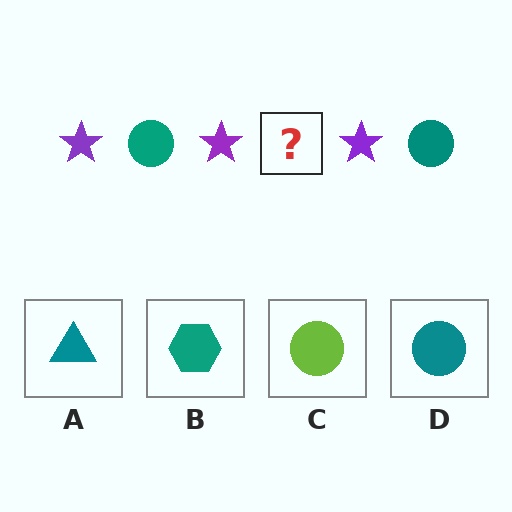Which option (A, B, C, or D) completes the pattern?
D.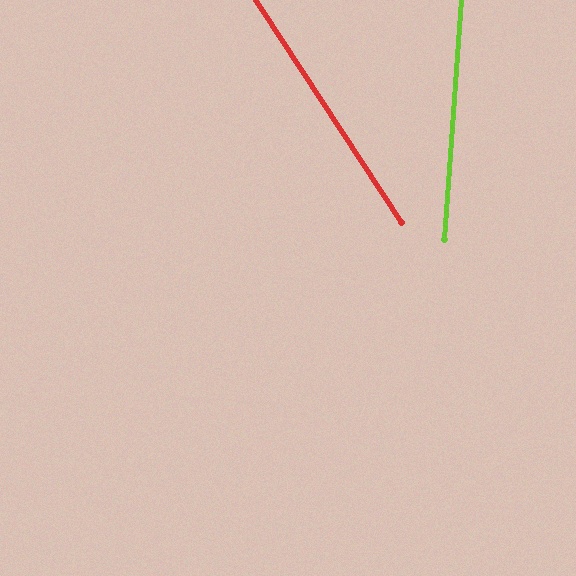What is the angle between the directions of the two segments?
Approximately 37 degrees.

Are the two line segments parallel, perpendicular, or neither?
Neither parallel nor perpendicular — they differ by about 37°.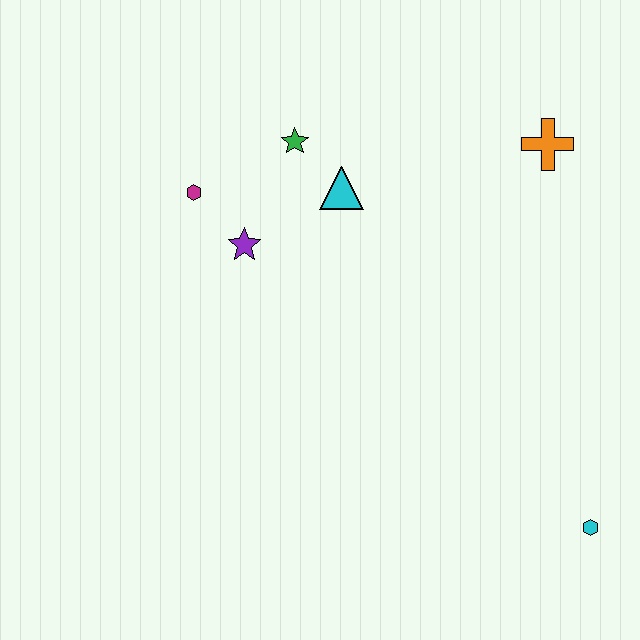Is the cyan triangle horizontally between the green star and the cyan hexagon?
Yes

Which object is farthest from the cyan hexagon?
The magenta hexagon is farthest from the cyan hexagon.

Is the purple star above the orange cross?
No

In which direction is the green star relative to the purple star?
The green star is above the purple star.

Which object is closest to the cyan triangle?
The green star is closest to the cyan triangle.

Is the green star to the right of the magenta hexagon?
Yes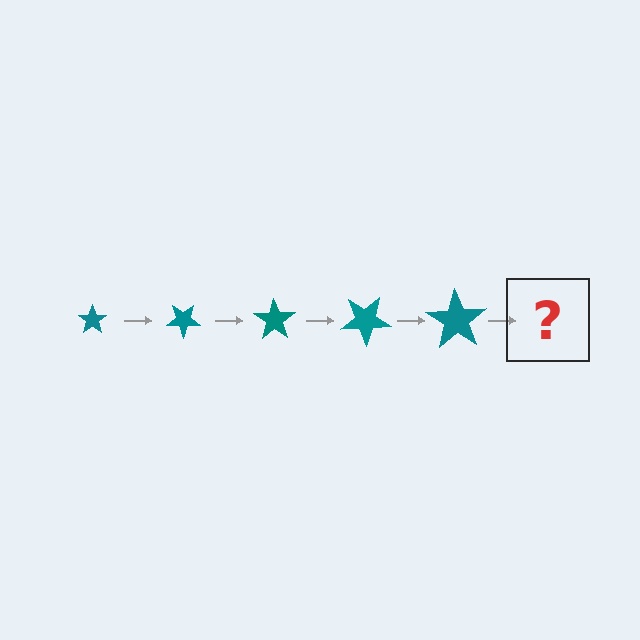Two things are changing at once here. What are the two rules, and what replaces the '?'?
The two rules are that the star grows larger each step and it rotates 35 degrees each step. The '?' should be a star, larger than the previous one and rotated 175 degrees from the start.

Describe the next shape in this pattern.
It should be a star, larger than the previous one and rotated 175 degrees from the start.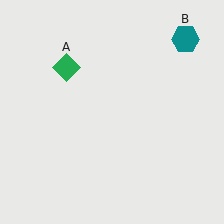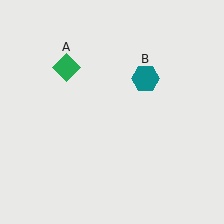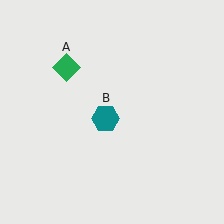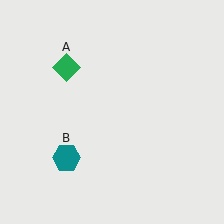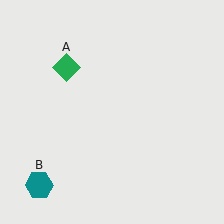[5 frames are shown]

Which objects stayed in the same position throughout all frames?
Green diamond (object A) remained stationary.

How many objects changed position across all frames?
1 object changed position: teal hexagon (object B).